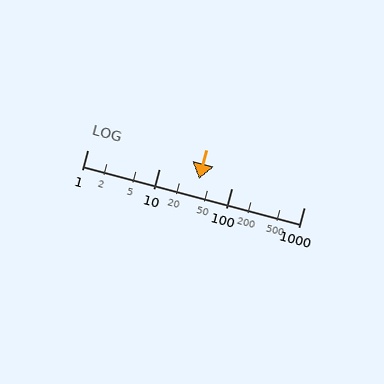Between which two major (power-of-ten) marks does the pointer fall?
The pointer is between 10 and 100.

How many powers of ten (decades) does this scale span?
The scale spans 3 decades, from 1 to 1000.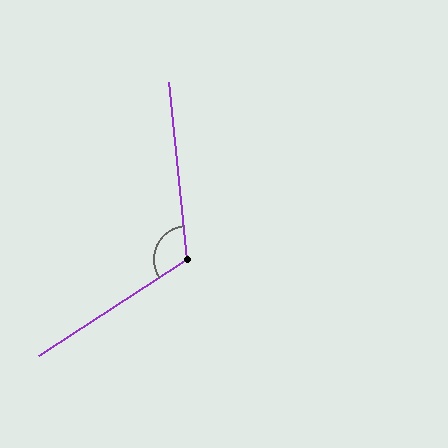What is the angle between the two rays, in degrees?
Approximately 117 degrees.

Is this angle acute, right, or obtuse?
It is obtuse.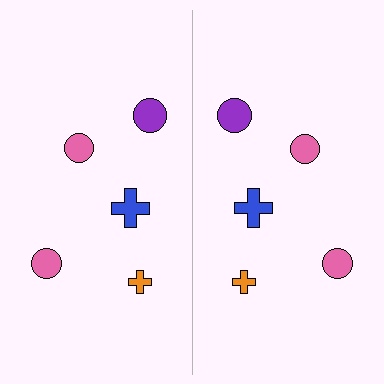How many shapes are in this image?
There are 10 shapes in this image.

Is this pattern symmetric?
Yes, this pattern has bilateral (reflection) symmetry.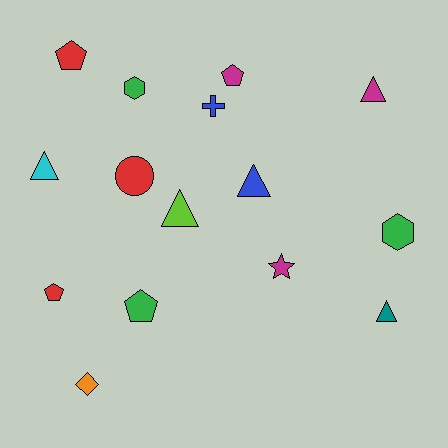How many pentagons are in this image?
There are 4 pentagons.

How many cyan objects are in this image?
There is 1 cyan object.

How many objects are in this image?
There are 15 objects.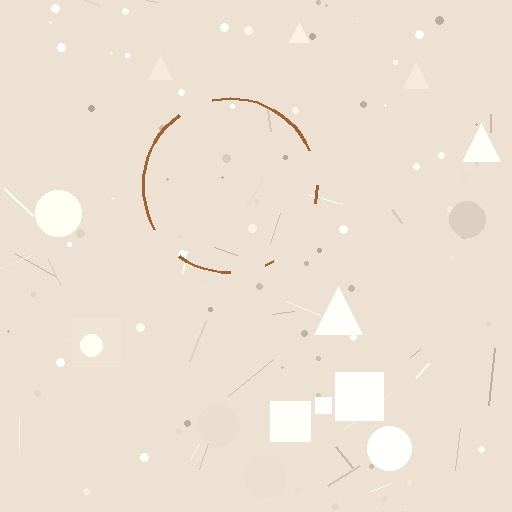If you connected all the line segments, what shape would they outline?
They would outline a circle.